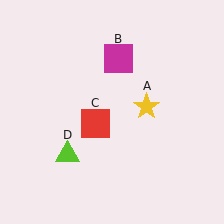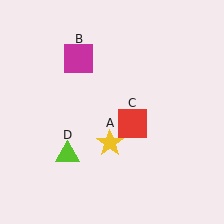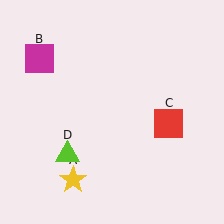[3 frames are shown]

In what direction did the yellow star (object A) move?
The yellow star (object A) moved down and to the left.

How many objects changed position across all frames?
3 objects changed position: yellow star (object A), magenta square (object B), red square (object C).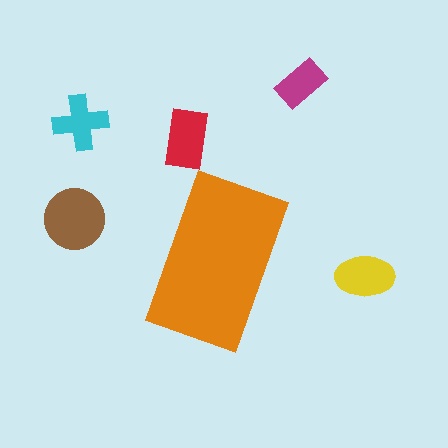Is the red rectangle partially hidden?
No, the red rectangle is fully visible.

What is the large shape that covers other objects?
An orange rectangle.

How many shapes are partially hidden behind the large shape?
0 shapes are partially hidden.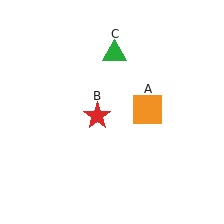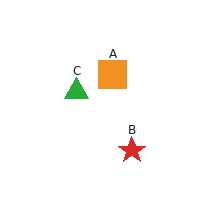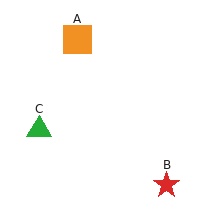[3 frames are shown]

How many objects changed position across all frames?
3 objects changed position: orange square (object A), red star (object B), green triangle (object C).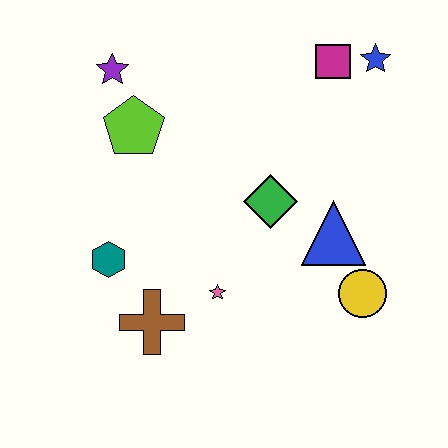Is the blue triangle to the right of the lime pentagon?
Yes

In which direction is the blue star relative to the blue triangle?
The blue star is above the blue triangle.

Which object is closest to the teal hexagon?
The brown cross is closest to the teal hexagon.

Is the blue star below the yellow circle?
No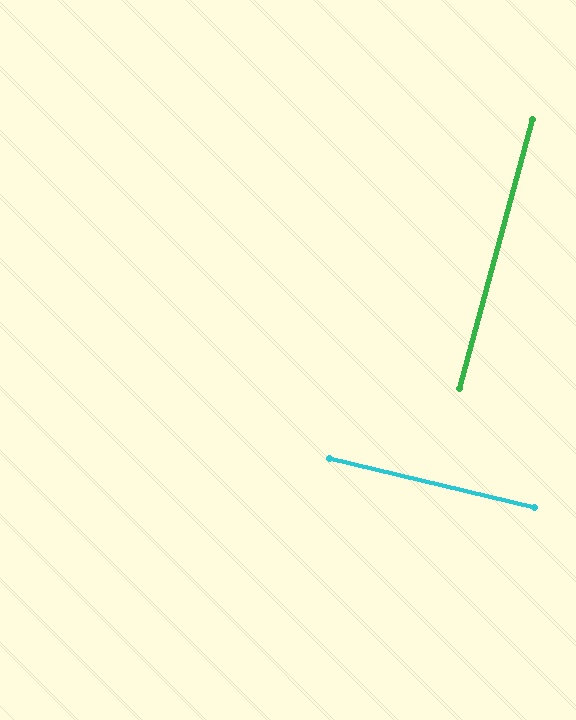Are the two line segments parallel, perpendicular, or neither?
Perpendicular — they meet at approximately 88°.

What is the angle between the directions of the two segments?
Approximately 88 degrees.